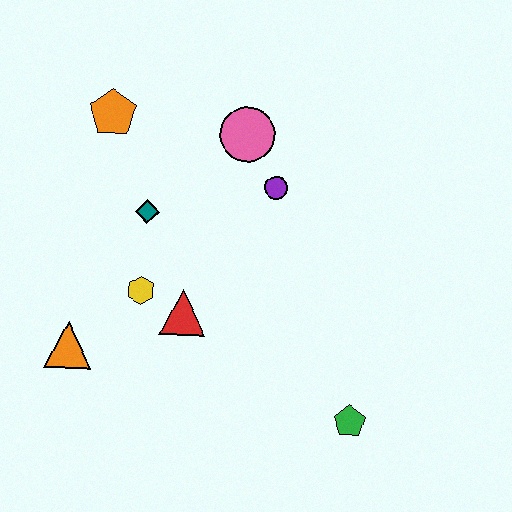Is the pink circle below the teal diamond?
No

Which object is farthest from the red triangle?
The orange pentagon is farthest from the red triangle.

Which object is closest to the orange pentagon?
The teal diamond is closest to the orange pentagon.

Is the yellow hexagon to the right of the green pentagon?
No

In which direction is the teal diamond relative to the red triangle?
The teal diamond is above the red triangle.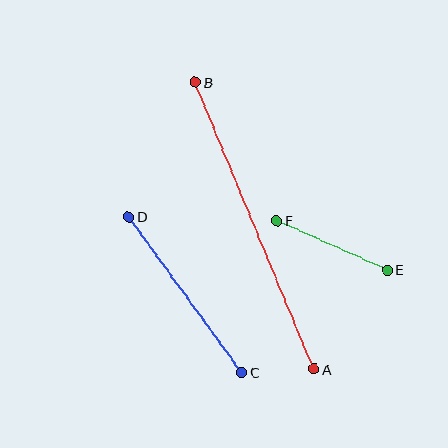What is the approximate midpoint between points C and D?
The midpoint is at approximately (185, 294) pixels.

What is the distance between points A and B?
The distance is approximately 310 pixels.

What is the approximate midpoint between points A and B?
The midpoint is at approximately (255, 226) pixels.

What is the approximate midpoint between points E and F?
The midpoint is at approximately (332, 245) pixels.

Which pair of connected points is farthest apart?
Points A and B are farthest apart.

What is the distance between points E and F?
The distance is approximately 121 pixels.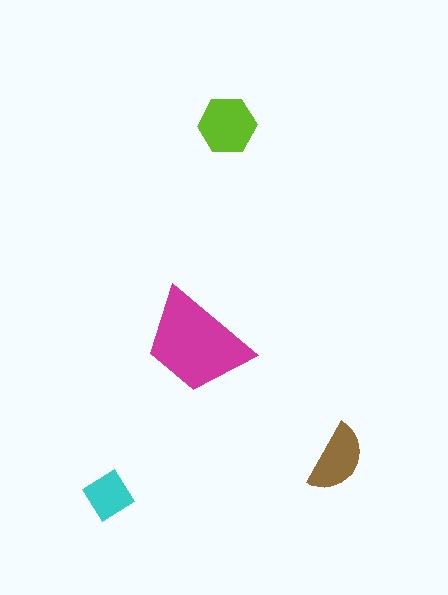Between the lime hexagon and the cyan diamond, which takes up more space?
The lime hexagon.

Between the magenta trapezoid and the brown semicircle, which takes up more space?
The magenta trapezoid.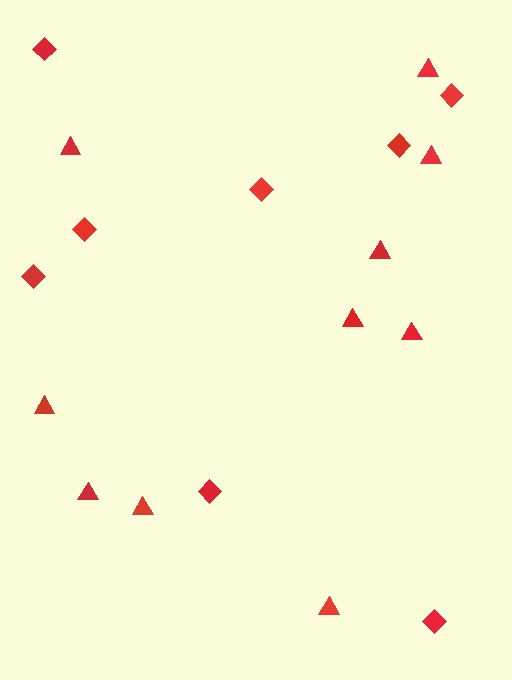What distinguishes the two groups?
There are 2 groups: one group of triangles (10) and one group of diamonds (8).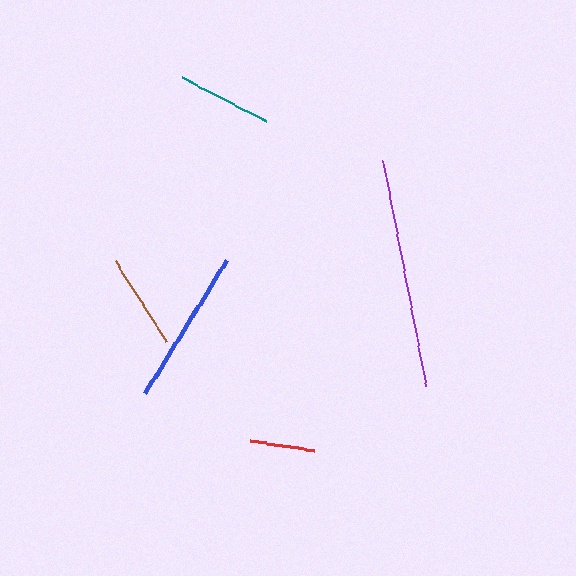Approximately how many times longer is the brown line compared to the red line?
The brown line is approximately 1.5 times the length of the red line.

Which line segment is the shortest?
The red line is the shortest at approximately 65 pixels.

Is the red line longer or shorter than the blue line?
The blue line is longer than the red line.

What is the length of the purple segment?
The purple segment is approximately 229 pixels long.